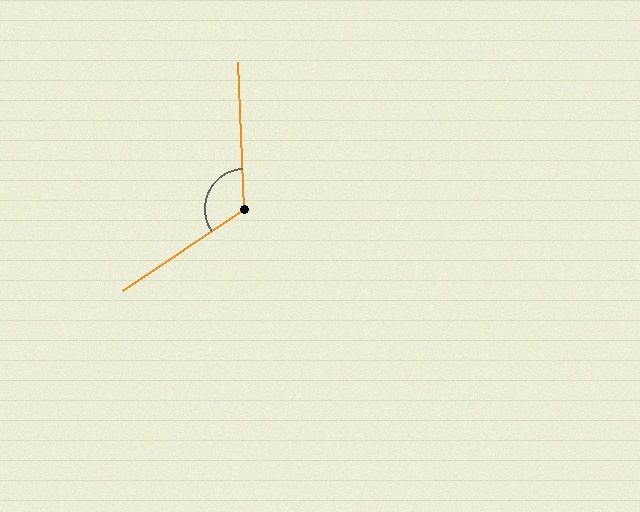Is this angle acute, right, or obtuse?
It is obtuse.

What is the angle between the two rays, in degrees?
Approximately 122 degrees.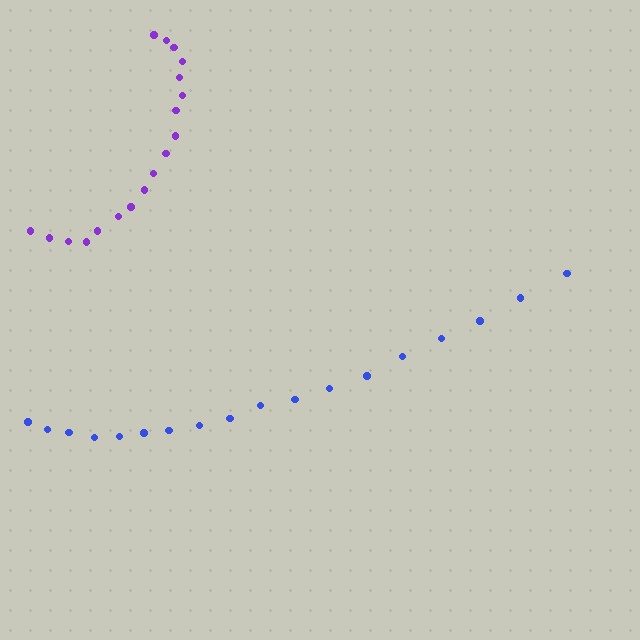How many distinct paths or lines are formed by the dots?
There are 2 distinct paths.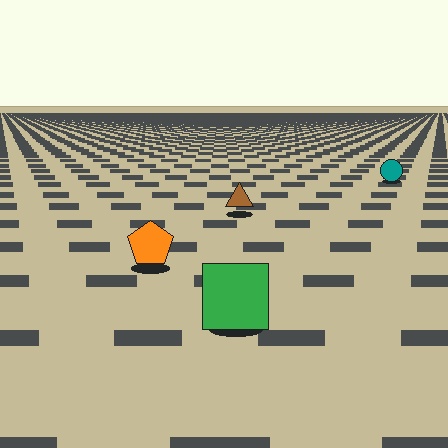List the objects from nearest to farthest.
From nearest to farthest: the green square, the orange pentagon, the brown triangle, the teal circle.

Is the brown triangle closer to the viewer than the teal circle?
Yes. The brown triangle is closer — you can tell from the texture gradient: the ground texture is coarser near it.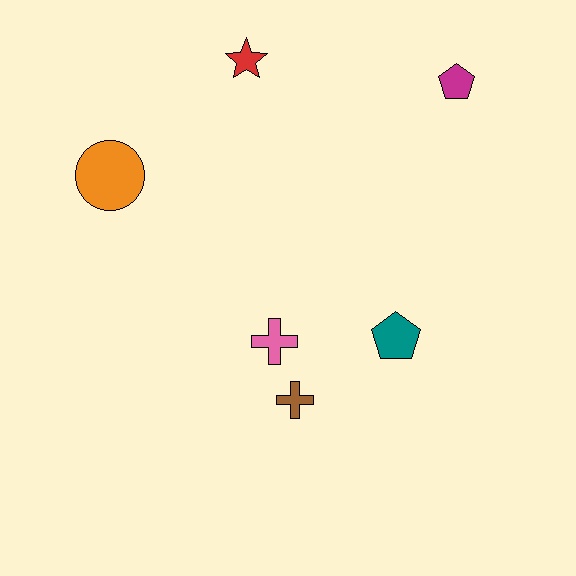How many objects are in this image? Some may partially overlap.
There are 6 objects.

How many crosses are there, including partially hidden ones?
There are 2 crosses.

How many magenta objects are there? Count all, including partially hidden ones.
There is 1 magenta object.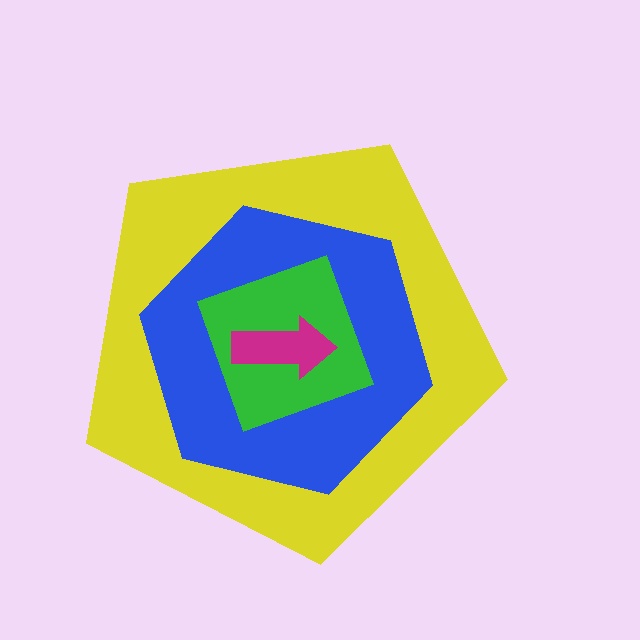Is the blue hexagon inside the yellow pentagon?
Yes.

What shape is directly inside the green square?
The magenta arrow.